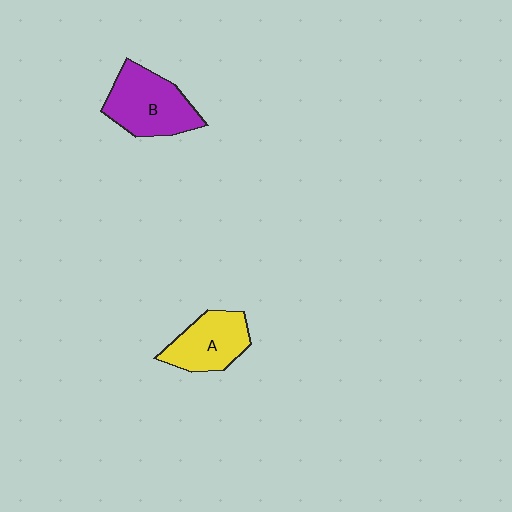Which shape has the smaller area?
Shape A (yellow).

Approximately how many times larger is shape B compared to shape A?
Approximately 1.3 times.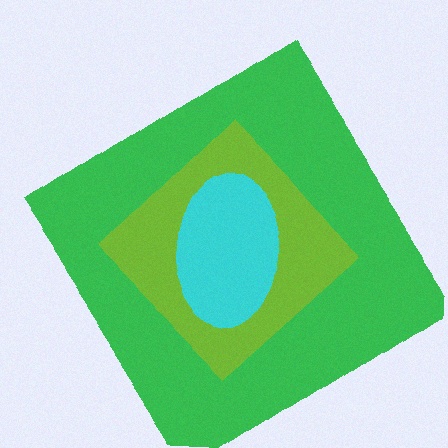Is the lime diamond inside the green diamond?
Yes.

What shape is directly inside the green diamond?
The lime diamond.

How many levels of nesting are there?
3.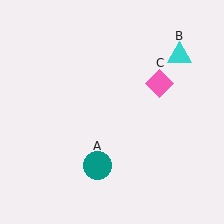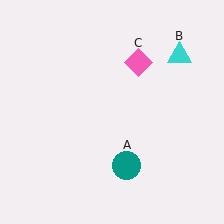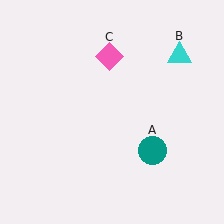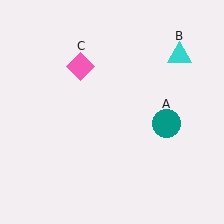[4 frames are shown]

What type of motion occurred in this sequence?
The teal circle (object A), pink diamond (object C) rotated counterclockwise around the center of the scene.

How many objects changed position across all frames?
2 objects changed position: teal circle (object A), pink diamond (object C).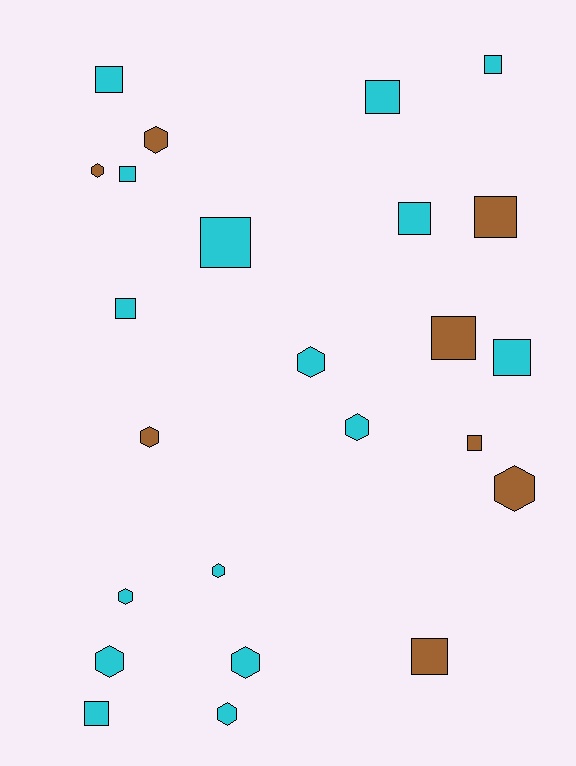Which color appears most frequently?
Cyan, with 16 objects.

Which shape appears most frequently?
Square, with 13 objects.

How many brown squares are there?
There are 4 brown squares.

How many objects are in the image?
There are 24 objects.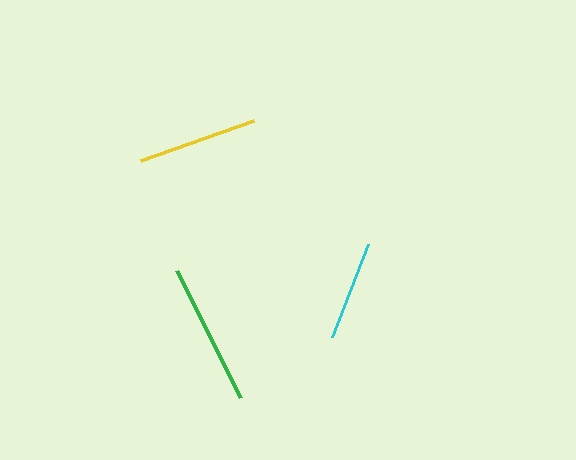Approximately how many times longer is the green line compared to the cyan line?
The green line is approximately 1.4 times the length of the cyan line.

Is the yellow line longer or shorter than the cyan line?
The yellow line is longer than the cyan line.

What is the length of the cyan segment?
The cyan segment is approximately 100 pixels long.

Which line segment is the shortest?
The cyan line is the shortest at approximately 100 pixels.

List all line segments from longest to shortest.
From longest to shortest: green, yellow, cyan.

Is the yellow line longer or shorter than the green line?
The green line is longer than the yellow line.